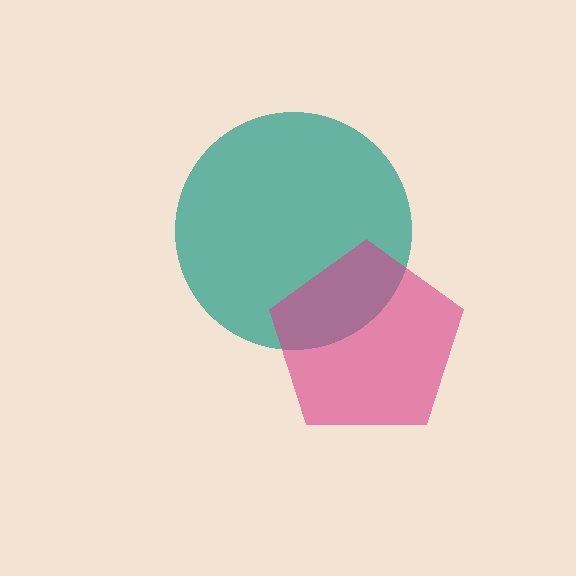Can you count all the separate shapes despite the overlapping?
Yes, there are 2 separate shapes.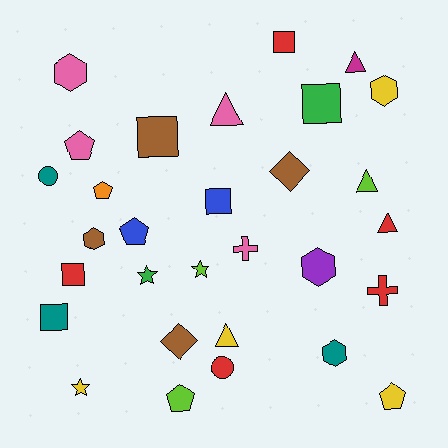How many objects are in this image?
There are 30 objects.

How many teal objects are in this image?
There are 3 teal objects.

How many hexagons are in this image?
There are 5 hexagons.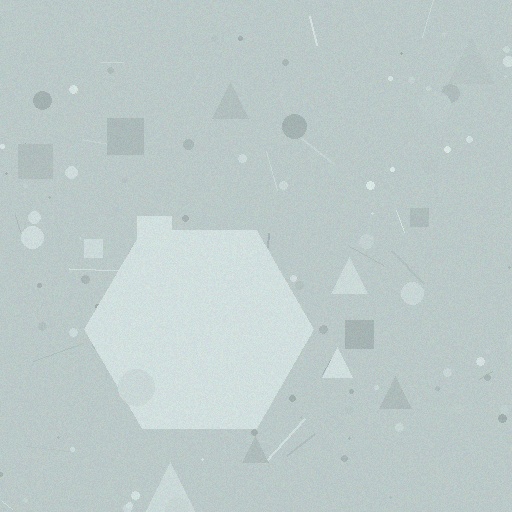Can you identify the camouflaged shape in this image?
The camouflaged shape is a hexagon.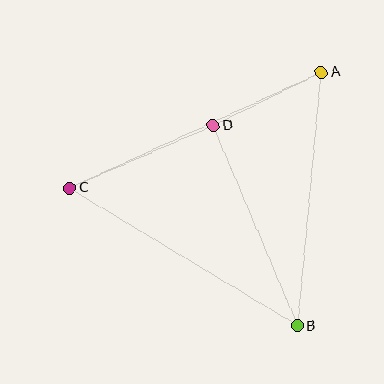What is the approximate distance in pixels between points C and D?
The distance between C and D is approximately 157 pixels.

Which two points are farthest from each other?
Points A and C are farthest from each other.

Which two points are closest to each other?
Points A and D are closest to each other.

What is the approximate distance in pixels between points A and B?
The distance between A and B is approximately 254 pixels.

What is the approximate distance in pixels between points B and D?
The distance between B and D is approximately 217 pixels.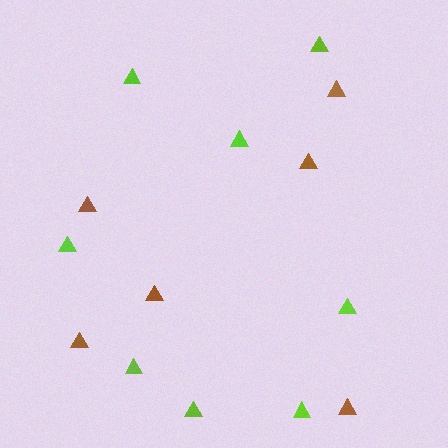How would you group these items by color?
There are 2 groups: one group of brown triangles (6) and one group of lime triangles (8).